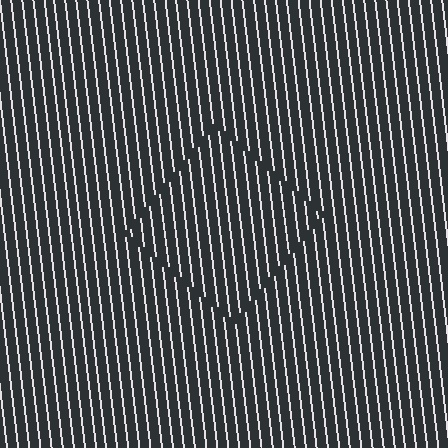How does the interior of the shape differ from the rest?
The interior of the shape contains the same grating, shifted by half a period — the contour is defined by the phase discontinuity where line-ends from the inner and outer gratings abut.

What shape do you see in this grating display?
An illusory square. The interior of the shape contains the same grating, shifted by half a period — the contour is defined by the phase discontinuity where line-ends from the inner and outer gratings abut.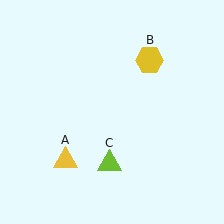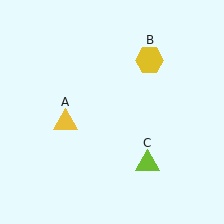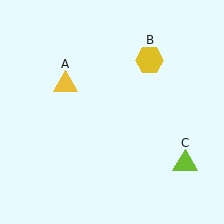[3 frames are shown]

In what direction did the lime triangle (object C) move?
The lime triangle (object C) moved right.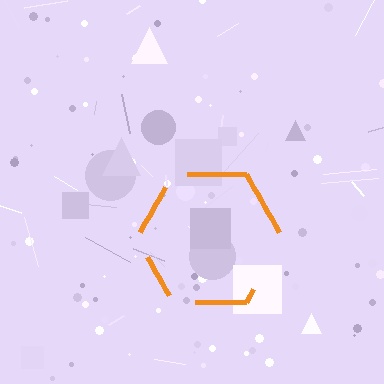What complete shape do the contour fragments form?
The contour fragments form a hexagon.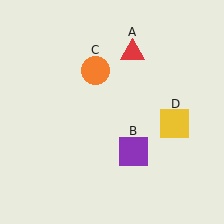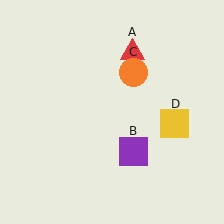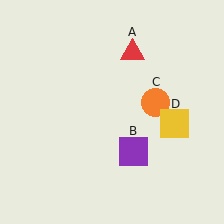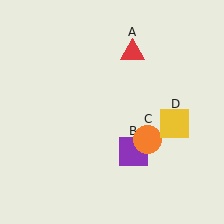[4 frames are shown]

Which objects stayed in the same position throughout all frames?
Red triangle (object A) and purple square (object B) and yellow square (object D) remained stationary.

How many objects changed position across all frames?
1 object changed position: orange circle (object C).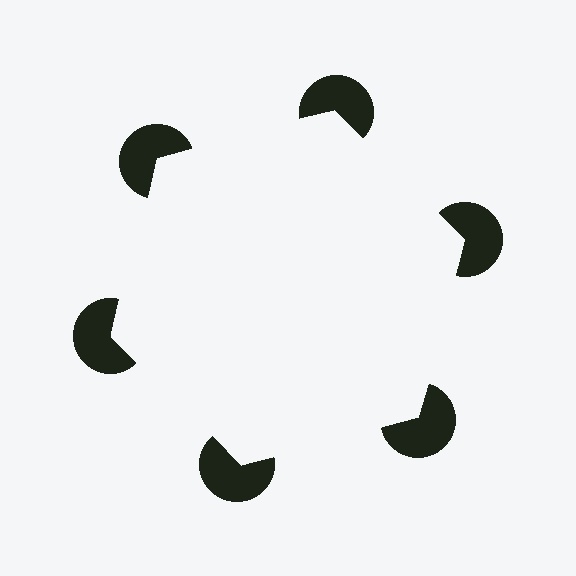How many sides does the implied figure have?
6 sides.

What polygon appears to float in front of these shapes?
An illusory hexagon — its edges are inferred from the aligned wedge cuts in the pac-man discs, not physically drawn.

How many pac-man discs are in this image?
There are 6 — one at each vertex of the illusory hexagon.